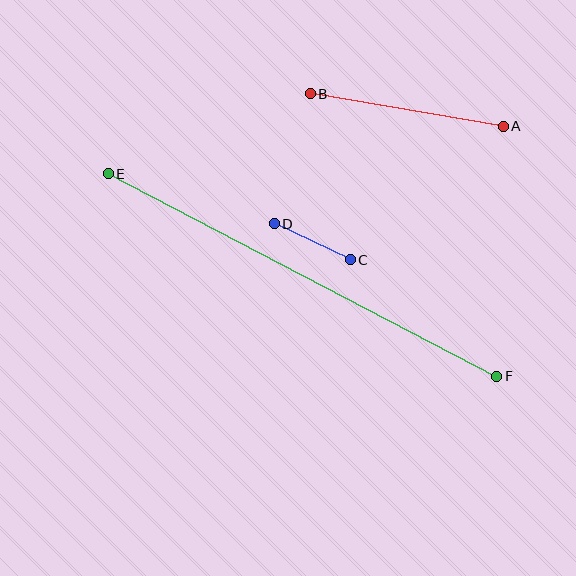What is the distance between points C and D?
The distance is approximately 84 pixels.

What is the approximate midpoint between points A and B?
The midpoint is at approximately (407, 110) pixels.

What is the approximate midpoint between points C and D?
The midpoint is at approximately (312, 242) pixels.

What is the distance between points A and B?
The distance is approximately 196 pixels.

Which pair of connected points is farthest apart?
Points E and F are farthest apart.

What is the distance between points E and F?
The distance is approximately 438 pixels.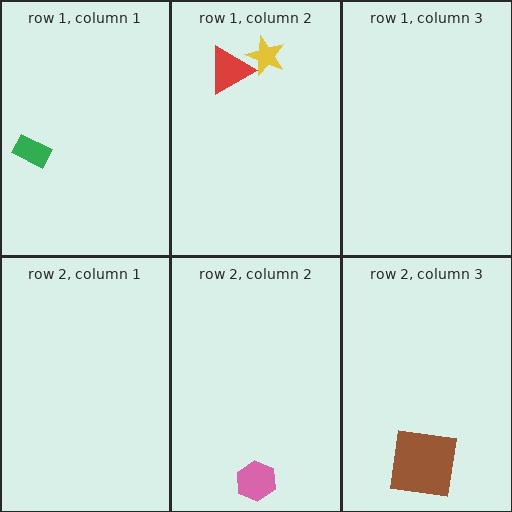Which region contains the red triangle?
The row 1, column 2 region.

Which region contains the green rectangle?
The row 1, column 1 region.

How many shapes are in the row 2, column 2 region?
1.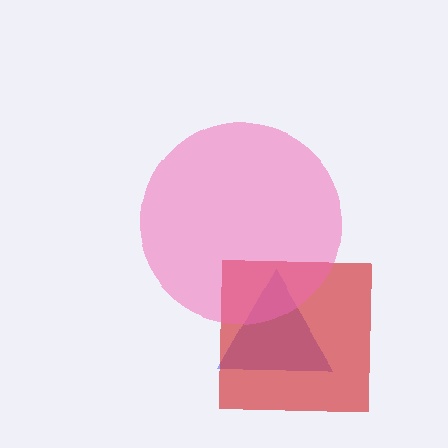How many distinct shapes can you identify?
There are 3 distinct shapes: a blue triangle, a red square, a pink circle.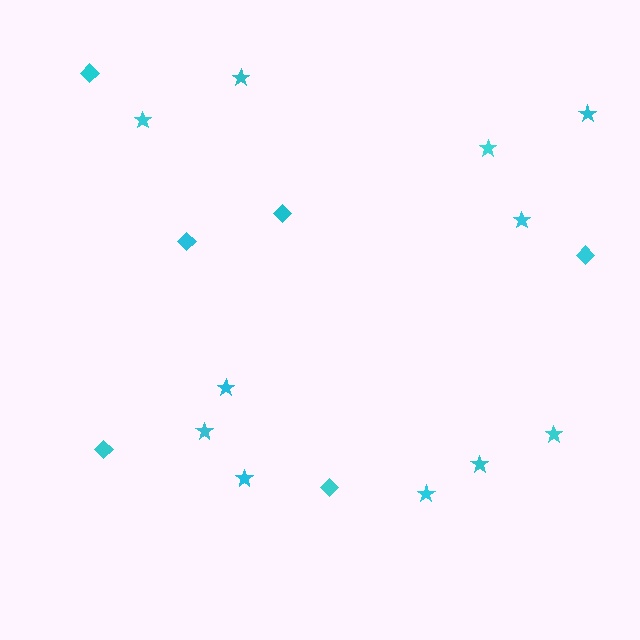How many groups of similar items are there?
There are 2 groups: one group of stars (11) and one group of diamonds (6).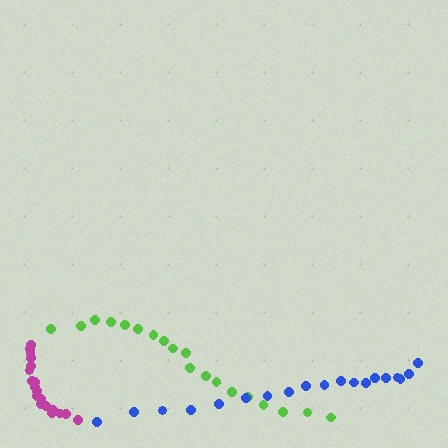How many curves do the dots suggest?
There are 3 distinct paths.